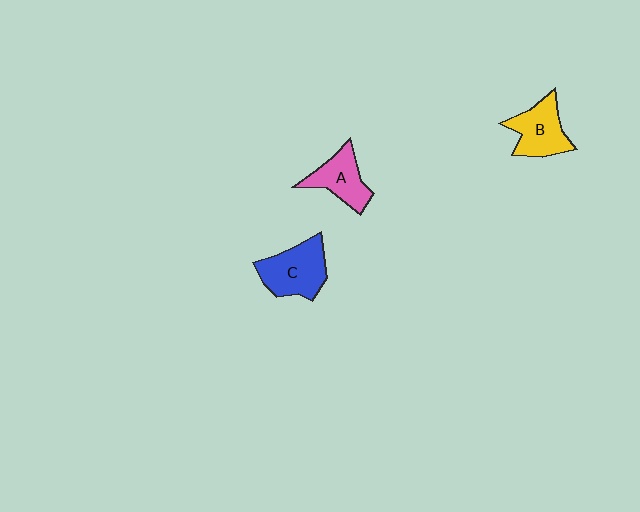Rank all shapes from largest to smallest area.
From largest to smallest: C (blue), B (yellow), A (pink).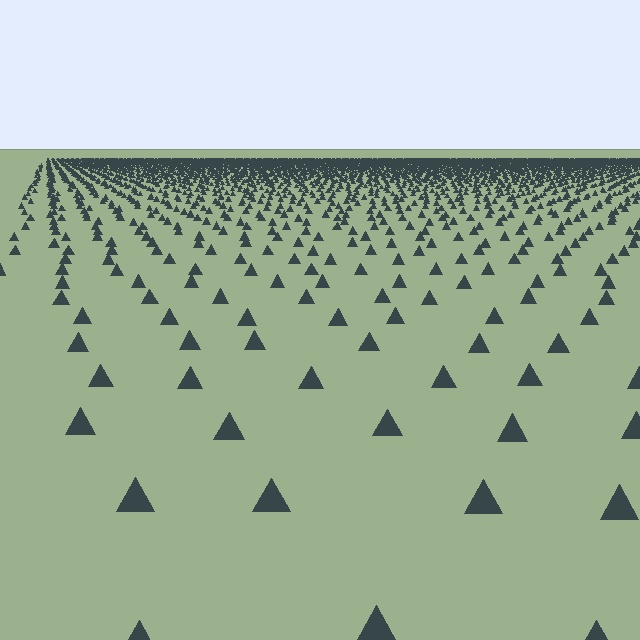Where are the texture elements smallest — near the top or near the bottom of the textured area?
Near the top.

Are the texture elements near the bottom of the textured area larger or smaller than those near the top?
Larger. Near the bottom, elements are closer to the viewer and appear at a bigger on-screen size.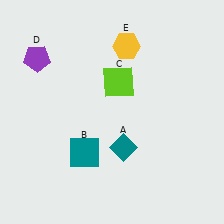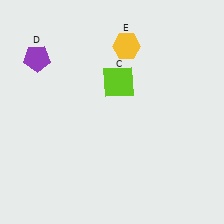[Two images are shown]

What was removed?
The teal square (B), the teal diamond (A) were removed in Image 2.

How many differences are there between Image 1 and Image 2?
There are 2 differences between the two images.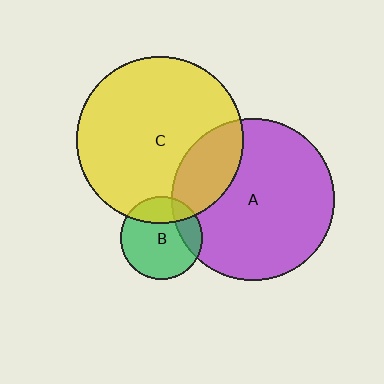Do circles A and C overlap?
Yes.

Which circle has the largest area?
Circle C (yellow).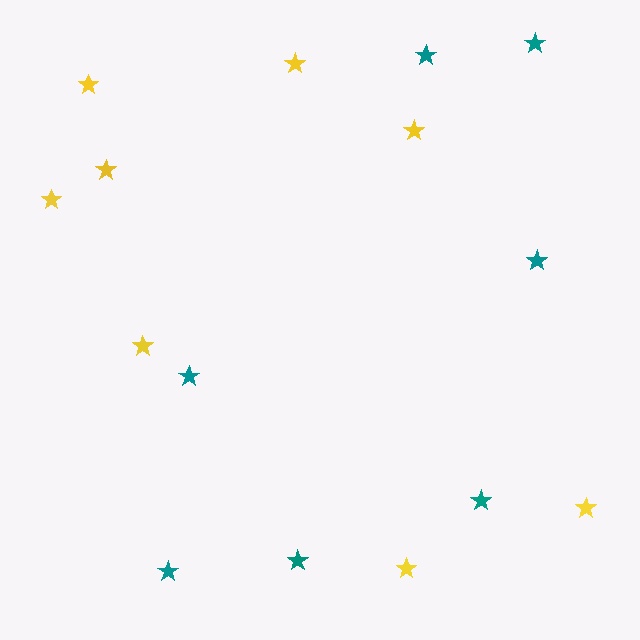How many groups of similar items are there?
There are 2 groups: one group of yellow stars (8) and one group of teal stars (7).